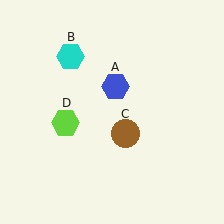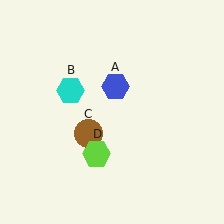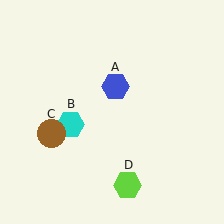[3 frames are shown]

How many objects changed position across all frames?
3 objects changed position: cyan hexagon (object B), brown circle (object C), lime hexagon (object D).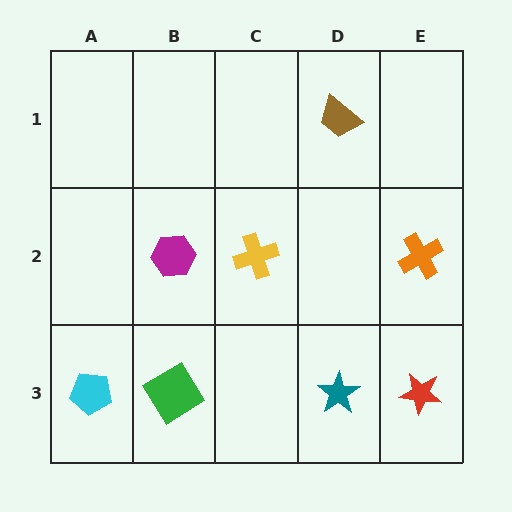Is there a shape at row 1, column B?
No, that cell is empty.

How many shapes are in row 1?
1 shape.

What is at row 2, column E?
An orange cross.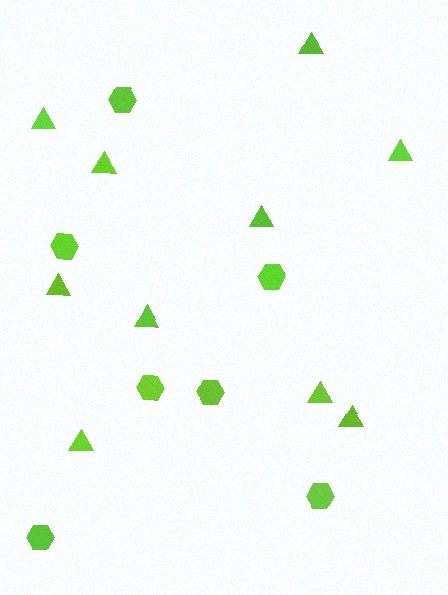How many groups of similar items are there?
There are 2 groups: one group of triangles (10) and one group of hexagons (7).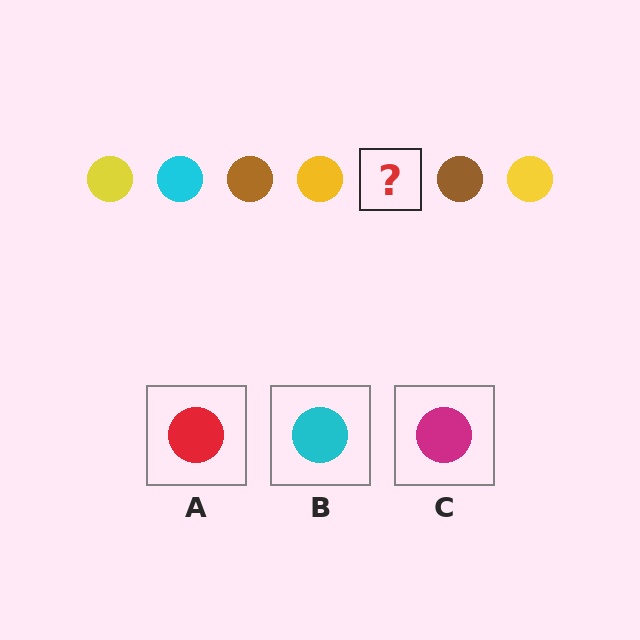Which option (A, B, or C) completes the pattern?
B.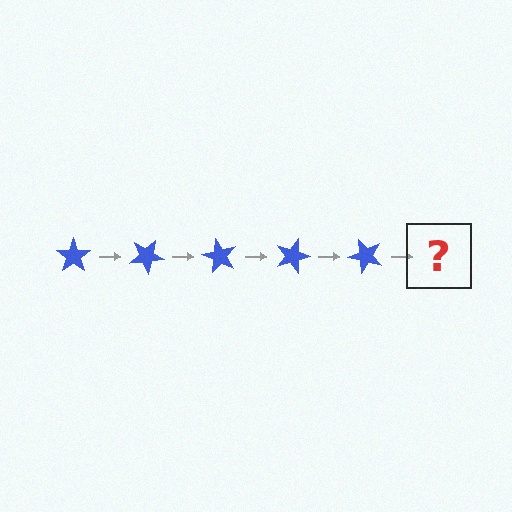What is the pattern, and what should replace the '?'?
The pattern is that the star rotates 30 degrees each step. The '?' should be a blue star rotated 150 degrees.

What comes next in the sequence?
The next element should be a blue star rotated 150 degrees.